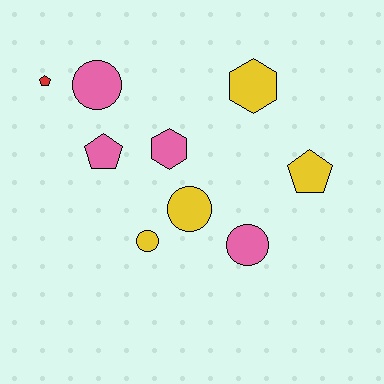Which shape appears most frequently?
Circle, with 4 objects.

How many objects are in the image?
There are 9 objects.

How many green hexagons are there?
There are no green hexagons.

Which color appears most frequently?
Yellow, with 4 objects.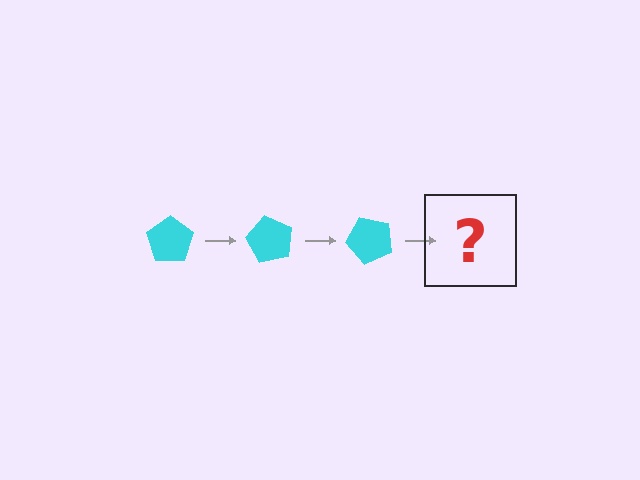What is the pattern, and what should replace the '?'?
The pattern is that the pentagon rotates 60 degrees each step. The '?' should be a cyan pentagon rotated 180 degrees.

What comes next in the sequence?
The next element should be a cyan pentagon rotated 180 degrees.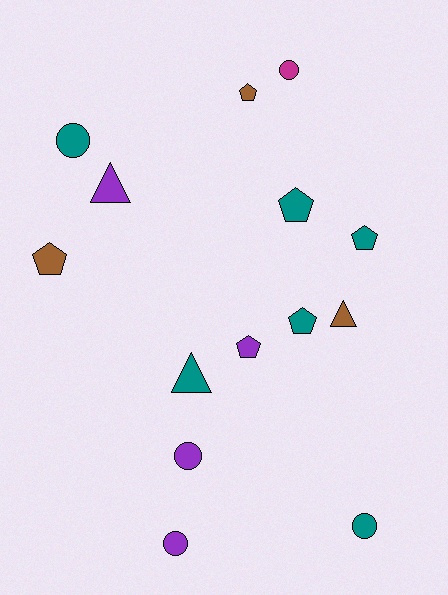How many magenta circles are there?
There is 1 magenta circle.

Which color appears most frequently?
Teal, with 6 objects.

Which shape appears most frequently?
Pentagon, with 6 objects.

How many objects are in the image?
There are 14 objects.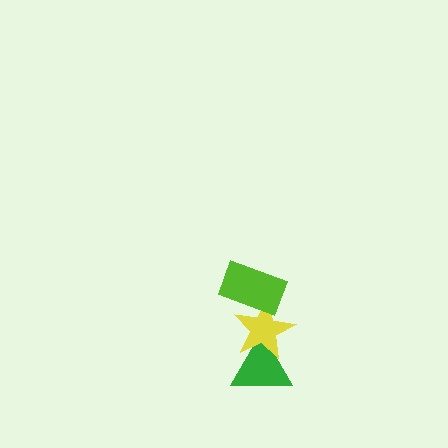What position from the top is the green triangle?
The green triangle is 3rd from the top.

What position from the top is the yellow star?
The yellow star is 2nd from the top.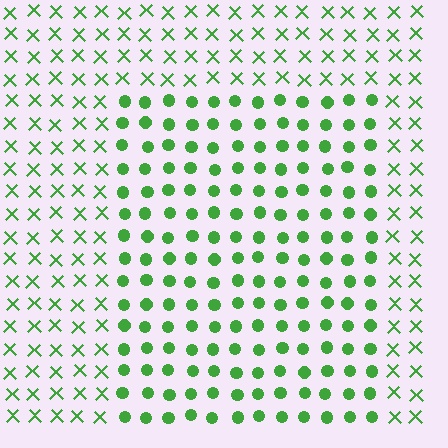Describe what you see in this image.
The image is filled with small green elements arranged in a uniform grid. A rectangle-shaped region contains circles, while the surrounding area contains X marks. The boundary is defined purely by the change in element shape.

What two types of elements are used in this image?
The image uses circles inside the rectangle region and X marks outside it.